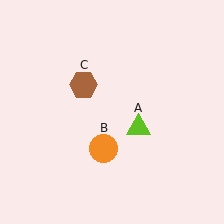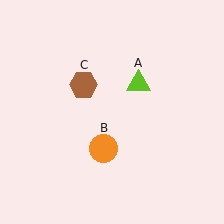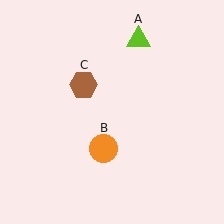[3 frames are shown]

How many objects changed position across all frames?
1 object changed position: lime triangle (object A).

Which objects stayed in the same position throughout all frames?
Orange circle (object B) and brown hexagon (object C) remained stationary.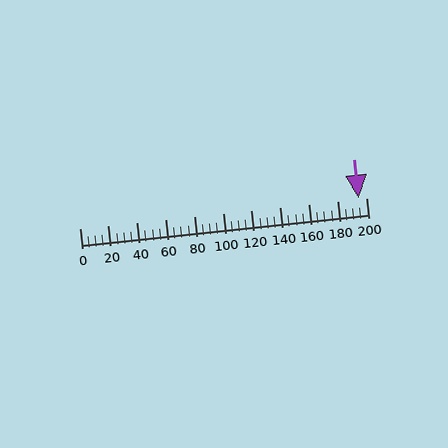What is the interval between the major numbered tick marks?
The major tick marks are spaced 20 units apart.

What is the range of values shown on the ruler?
The ruler shows values from 0 to 200.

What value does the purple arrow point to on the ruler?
The purple arrow points to approximately 195.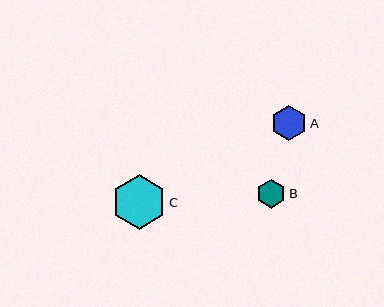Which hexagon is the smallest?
Hexagon B is the smallest with a size of approximately 29 pixels.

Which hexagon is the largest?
Hexagon C is the largest with a size of approximately 55 pixels.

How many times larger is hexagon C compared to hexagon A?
Hexagon C is approximately 1.5 times the size of hexagon A.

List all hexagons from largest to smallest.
From largest to smallest: C, A, B.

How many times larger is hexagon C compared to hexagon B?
Hexagon C is approximately 1.9 times the size of hexagon B.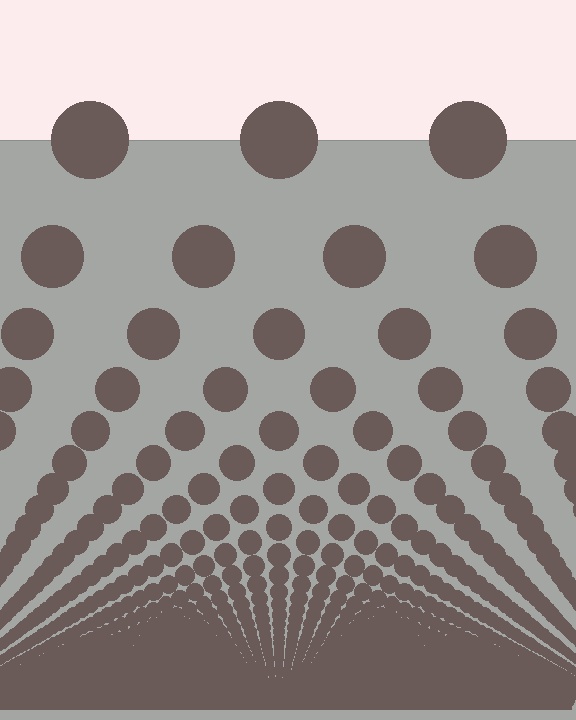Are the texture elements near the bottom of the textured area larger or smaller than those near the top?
Smaller. The gradient is inverted — elements near the bottom are smaller and denser.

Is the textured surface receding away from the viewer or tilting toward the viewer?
The surface appears to tilt toward the viewer. Texture elements get larger and sparser toward the top.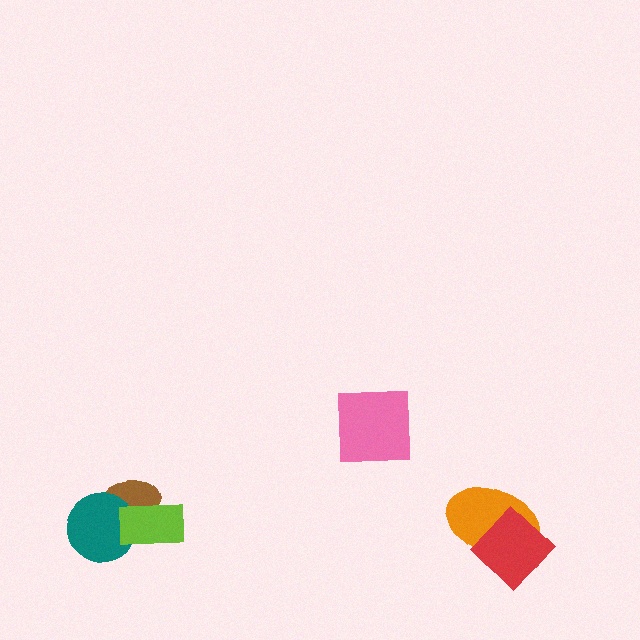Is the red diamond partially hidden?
No, no other shape covers it.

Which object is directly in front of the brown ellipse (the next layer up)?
The teal circle is directly in front of the brown ellipse.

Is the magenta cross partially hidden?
Yes, it is partially covered by another shape.